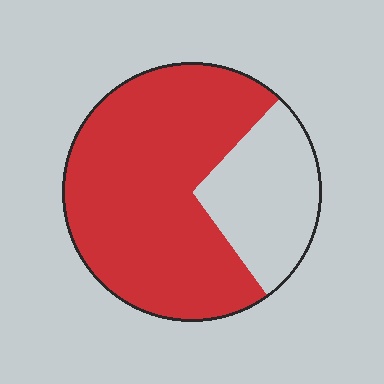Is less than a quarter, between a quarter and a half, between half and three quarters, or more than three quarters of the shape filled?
Between half and three quarters.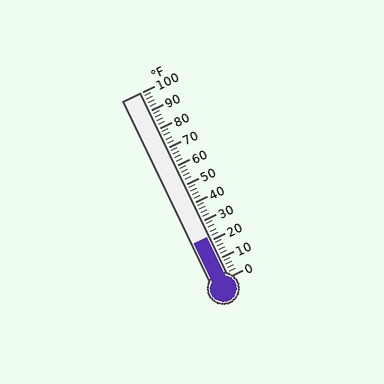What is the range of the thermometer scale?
The thermometer scale ranges from 0°F to 100°F.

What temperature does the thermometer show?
The thermometer shows approximately 22°F.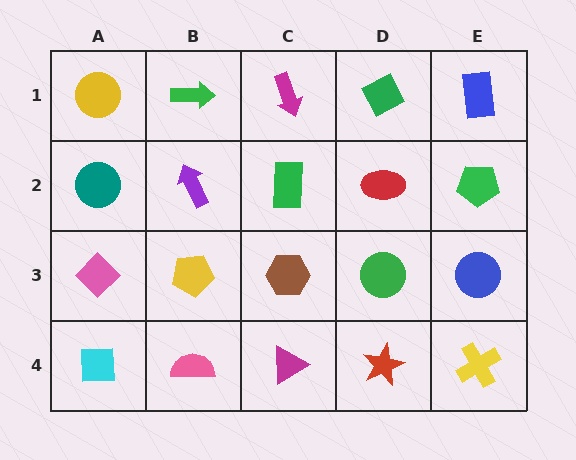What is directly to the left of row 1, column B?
A yellow circle.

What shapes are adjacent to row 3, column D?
A red ellipse (row 2, column D), a red star (row 4, column D), a brown hexagon (row 3, column C), a blue circle (row 3, column E).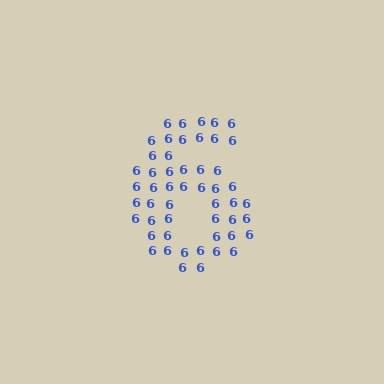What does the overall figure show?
The overall figure shows the digit 6.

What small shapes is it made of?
It is made of small digit 6's.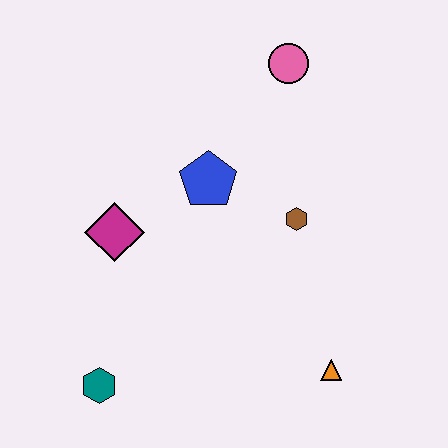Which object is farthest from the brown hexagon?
The teal hexagon is farthest from the brown hexagon.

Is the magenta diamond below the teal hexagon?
No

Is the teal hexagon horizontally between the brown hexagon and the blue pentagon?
No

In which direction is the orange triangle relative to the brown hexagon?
The orange triangle is below the brown hexagon.